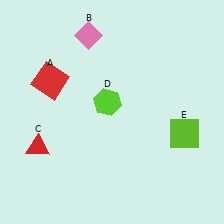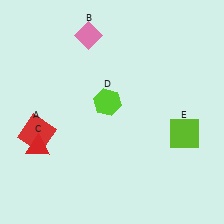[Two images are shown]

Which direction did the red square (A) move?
The red square (A) moved down.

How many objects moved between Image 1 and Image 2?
1 object moved between the two images.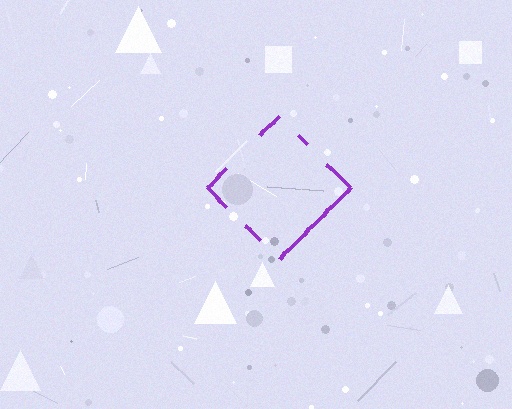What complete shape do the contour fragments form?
The contour fragments form a diamond.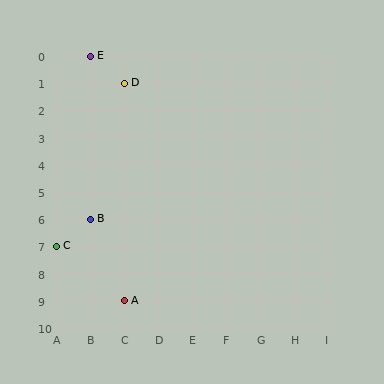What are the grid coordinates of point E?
Point E is at grid coordinates (B, 0).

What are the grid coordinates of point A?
Point A is at grid coordinates (C, 9).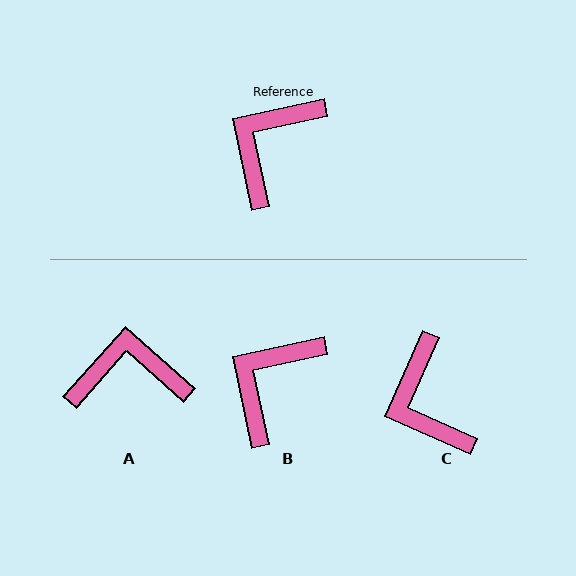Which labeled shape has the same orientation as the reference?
B.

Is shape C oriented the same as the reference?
No, it is off by about 54 degrees.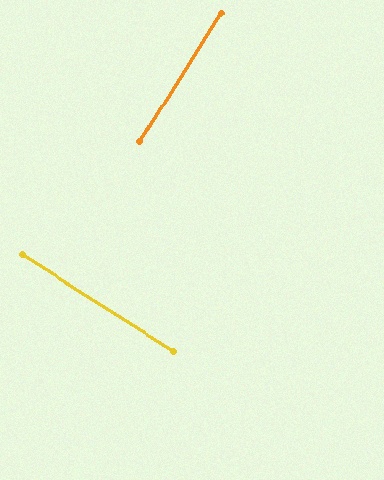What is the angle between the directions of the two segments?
Approximately 90 degrees.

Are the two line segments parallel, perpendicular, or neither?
Perpendicular — they meet at approximately 90°.